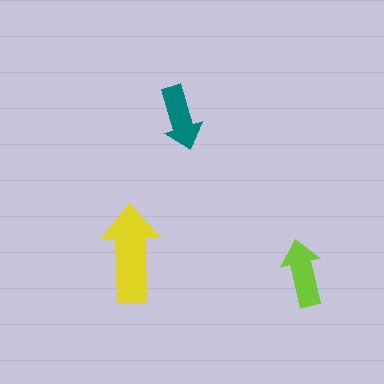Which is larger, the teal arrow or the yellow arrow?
The yellow one.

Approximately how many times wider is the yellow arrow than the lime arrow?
About 1.5 times wider.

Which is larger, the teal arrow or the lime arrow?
The lime one.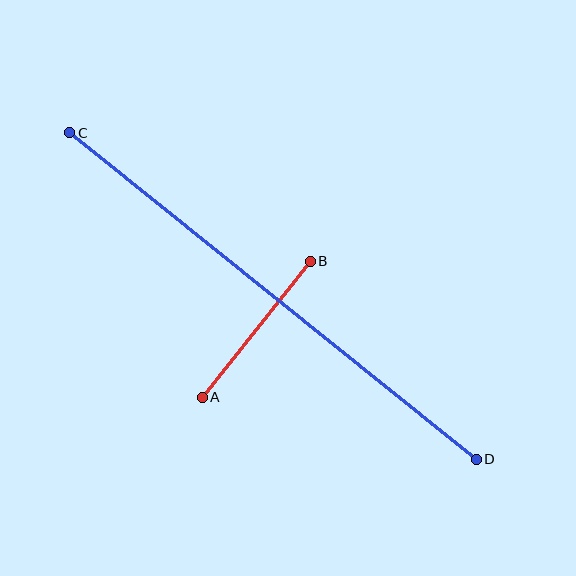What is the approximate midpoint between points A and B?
The midpoint is at approximately (256, 329) pixels.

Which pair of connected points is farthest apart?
Points C and D are farthest apart.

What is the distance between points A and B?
The distance is approximately 174 pixels.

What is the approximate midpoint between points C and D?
The midpoint is at approximately (273, 296) pixels.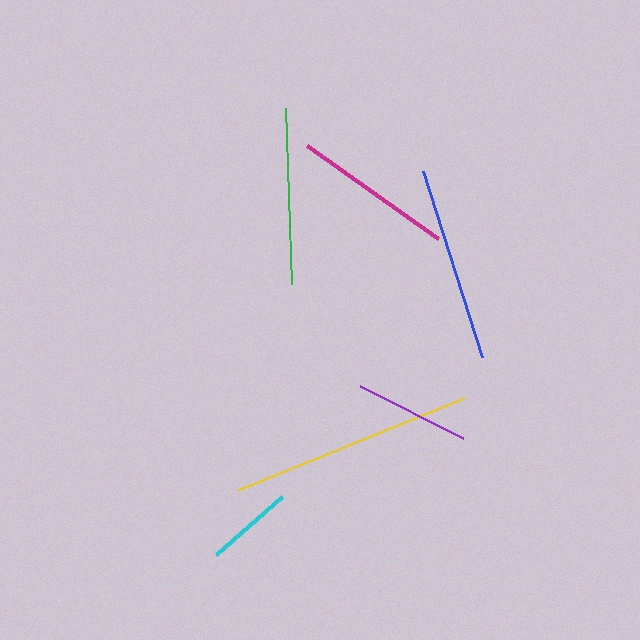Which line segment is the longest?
The yellow line is the longest at approximately 244 pixels.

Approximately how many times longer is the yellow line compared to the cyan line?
The yellow line is approximately 2.8 times the length of the cyan line.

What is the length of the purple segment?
The purple segment is approximately 115 pixels long.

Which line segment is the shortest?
The cyan line is the shortest at approximately 87 pixels.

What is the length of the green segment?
The green segment is approximately 177 pixels long.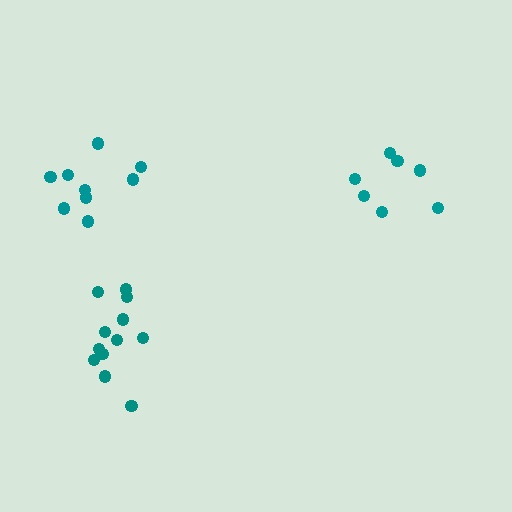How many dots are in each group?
Group 1: 9 dots, Group 2: 7 dots, Group 3: 12 dots (28 total).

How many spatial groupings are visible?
There are 3 spatial groupings.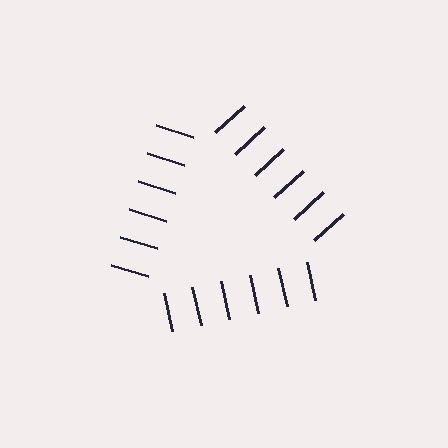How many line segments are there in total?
18 — 6 along each of the 3 edges.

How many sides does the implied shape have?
3 sides — the line-ends trace a triangle.